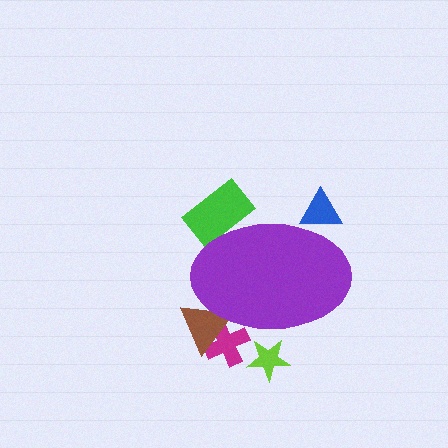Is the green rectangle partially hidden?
Yes, the green rectangle is partially hidden behind the purple ellipse.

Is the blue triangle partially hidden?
Yes, the blue triangle is partially hidden behind the purple ellipse.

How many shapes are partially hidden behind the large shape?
5 shapes are partially hidden.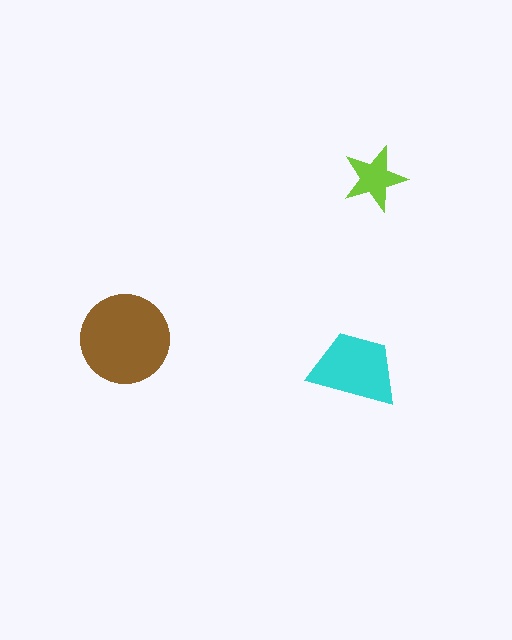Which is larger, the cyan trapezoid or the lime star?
The cyan trapezoid.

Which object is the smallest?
The lime star.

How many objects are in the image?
There are 3 objects in the image.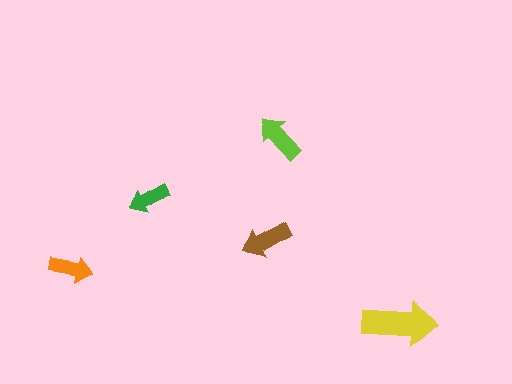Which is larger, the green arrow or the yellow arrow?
The yellow one.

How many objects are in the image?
There are 5 objects in the image.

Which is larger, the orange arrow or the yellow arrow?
The yellow one.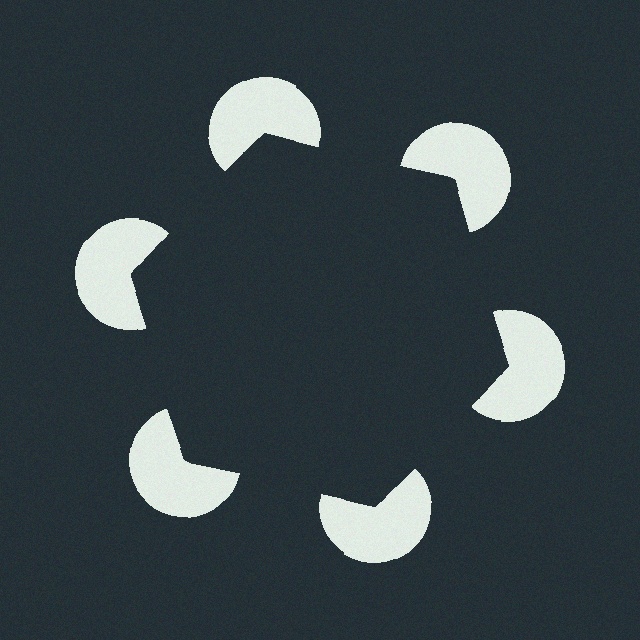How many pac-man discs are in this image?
There are 6 — one at each vertex of the illusory hexagon.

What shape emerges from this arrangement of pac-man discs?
An illusory hexagon — its edges are inferred from the aligned wedge cuts in the pac-man discs, not physically drawn.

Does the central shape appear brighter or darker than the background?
It typically appears slightly darker than the background, even though no actual brightness change is drawn.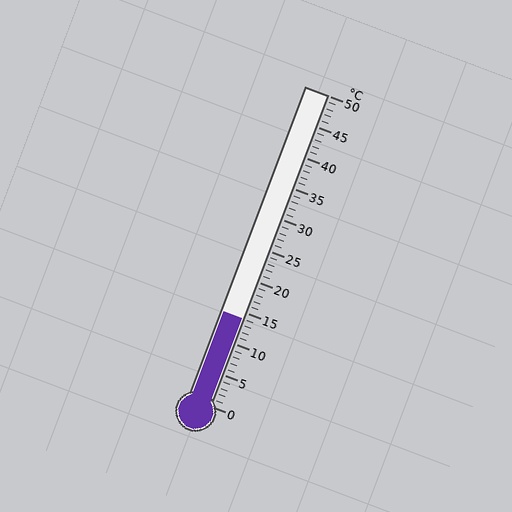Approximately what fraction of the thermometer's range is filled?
The thermometer is filled to approximately 30% of its range.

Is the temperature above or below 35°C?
The temperature is below 35°C.